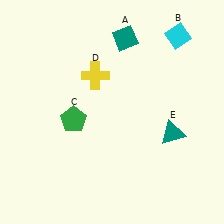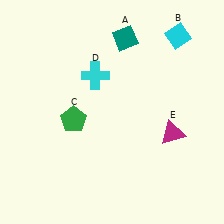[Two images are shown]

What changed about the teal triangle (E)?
In Image 1, E is teal. In Image 2, it changed to magenta.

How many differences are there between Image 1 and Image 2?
There are 2 differences between the two images.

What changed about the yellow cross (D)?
In Image 1, D is yellow. In Image 2, it changed to cyan.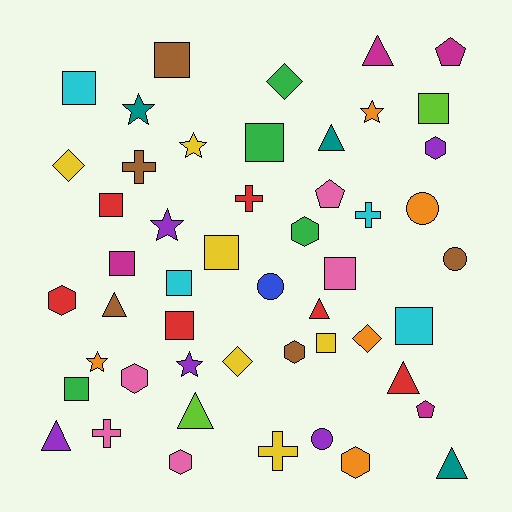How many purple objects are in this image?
There are 5 purple objects.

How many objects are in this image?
There are 50 objects.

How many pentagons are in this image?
There are 3 pentagons.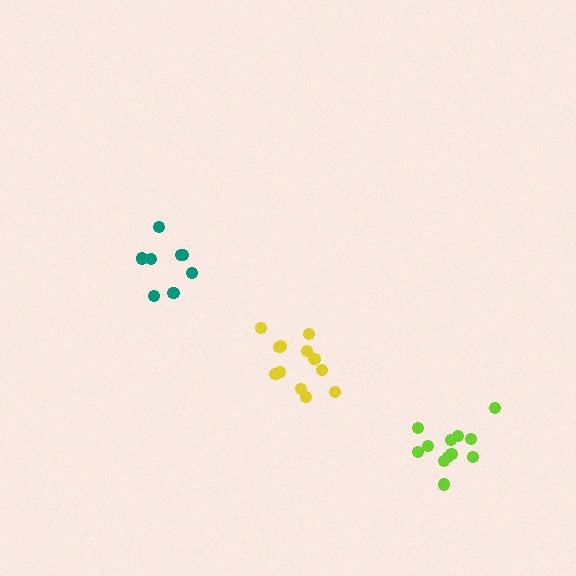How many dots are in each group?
Group 1: 12 dots, Group 2: 8 dots, Group 3: 12 dots (32 total).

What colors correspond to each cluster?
The clusters are colored: yellow, teal, lime.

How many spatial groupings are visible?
There are 3 spatial groupings.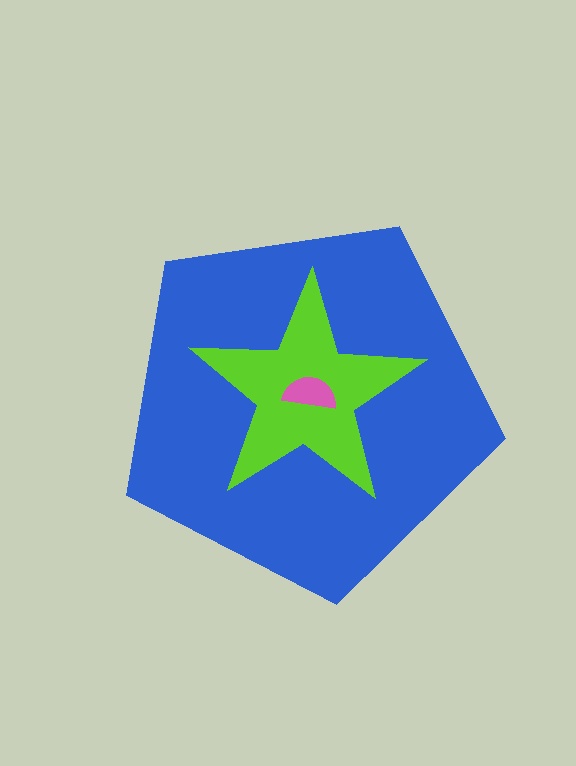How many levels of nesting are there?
3.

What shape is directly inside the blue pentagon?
The lime star.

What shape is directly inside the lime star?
The pink semicircle.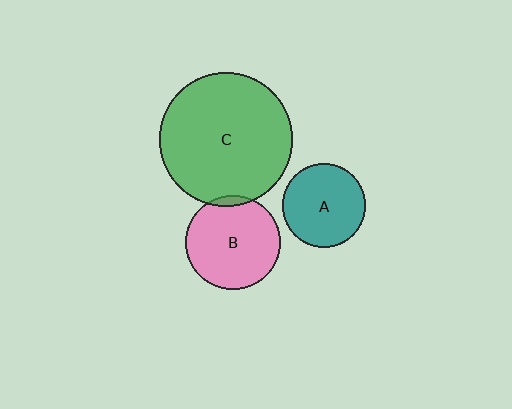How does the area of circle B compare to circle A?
Approximately 1.3 times.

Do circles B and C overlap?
Yes.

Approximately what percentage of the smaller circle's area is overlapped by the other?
Approximately 5%.